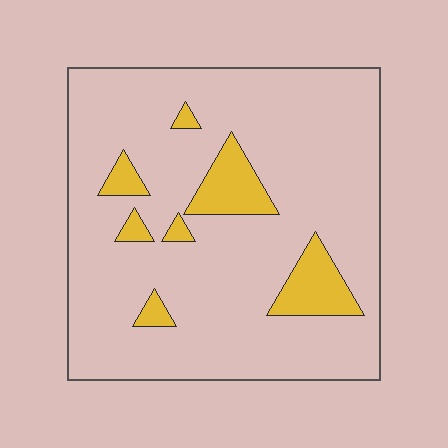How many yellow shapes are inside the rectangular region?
7.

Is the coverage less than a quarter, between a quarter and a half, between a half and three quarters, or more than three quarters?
Less than a quarter.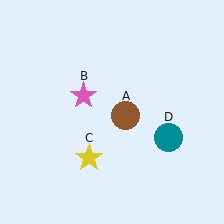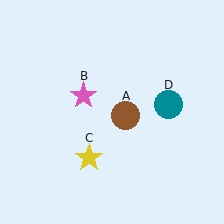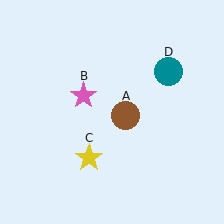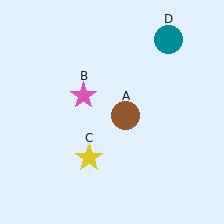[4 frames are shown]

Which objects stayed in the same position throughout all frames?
Brown circle (object A) and pink star (object B) and yellow star (object C) remained stationary.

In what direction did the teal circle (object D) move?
The teal circle (object D) moved up.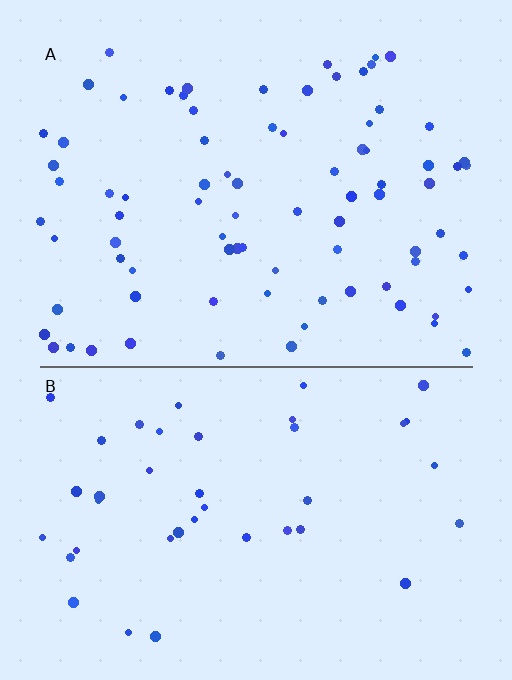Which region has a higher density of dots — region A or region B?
A (the top).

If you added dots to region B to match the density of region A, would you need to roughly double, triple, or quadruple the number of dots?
Approximately double.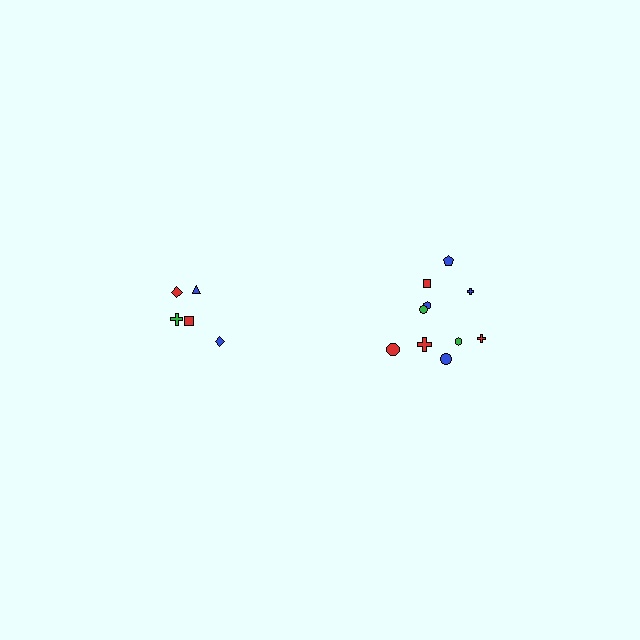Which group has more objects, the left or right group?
The right group.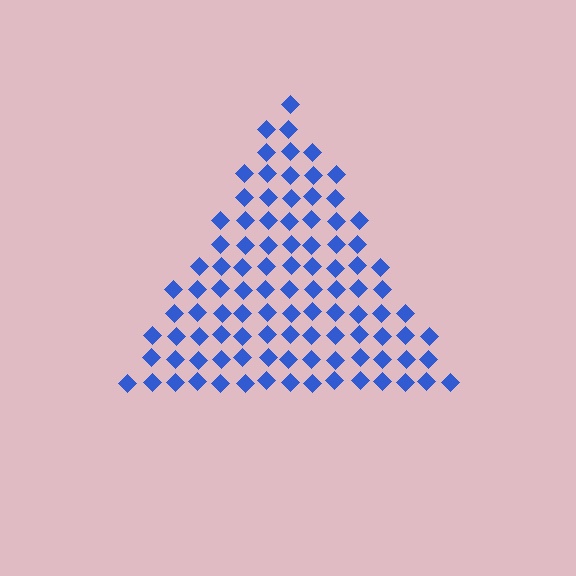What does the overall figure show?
The overall figure shows a triangle.